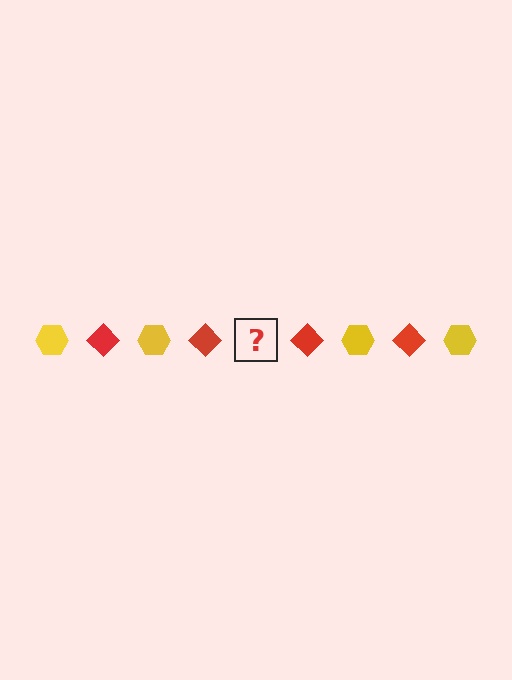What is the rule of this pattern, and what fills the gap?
The rule is that the pattern alternates between yellow hexagon and red diamond. The gap should be filled with a yellow hexagon.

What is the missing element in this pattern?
The missing element is a yellow hexagon.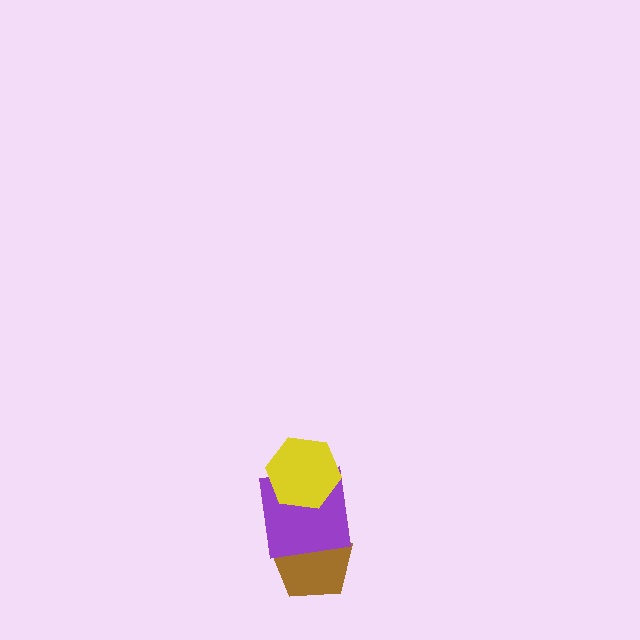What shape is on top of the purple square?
The yellow hexagon is on top of the purple square.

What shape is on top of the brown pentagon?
The purple square is on top of the brown pentagon.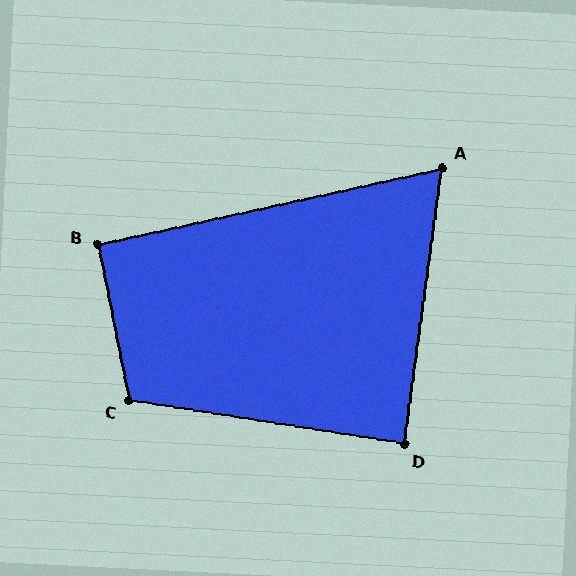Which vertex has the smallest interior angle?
A, at approximately 70 degrees.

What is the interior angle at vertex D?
Approximately 89 degrees (approximately right).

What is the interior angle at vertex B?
Approximately 91 degrees (approximately right).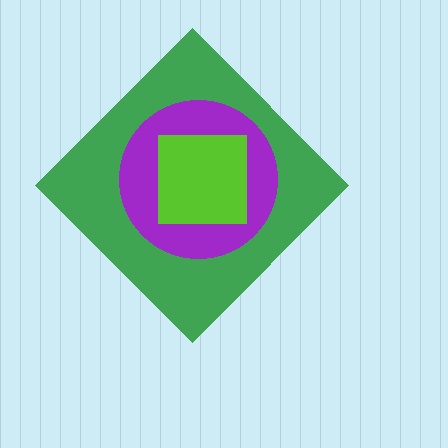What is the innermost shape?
The lime square.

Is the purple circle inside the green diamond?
Yes.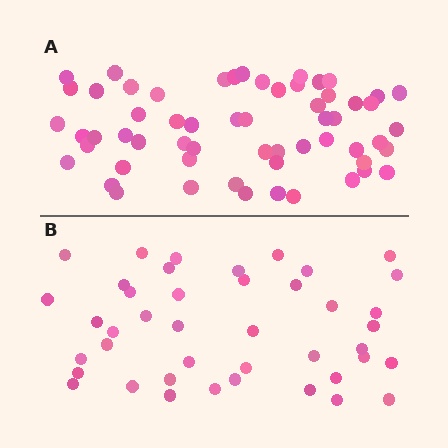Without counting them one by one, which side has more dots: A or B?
Region A (the top region) has more dots.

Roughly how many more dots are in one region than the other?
Region A has approximately 15 more dots than region B.